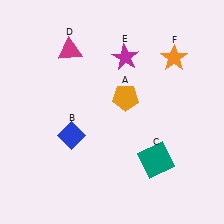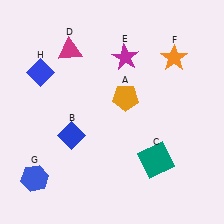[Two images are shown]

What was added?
A blue hexagon (G), a blue diamond (H) were added in Image 2.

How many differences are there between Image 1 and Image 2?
There are 2 differences between the two images.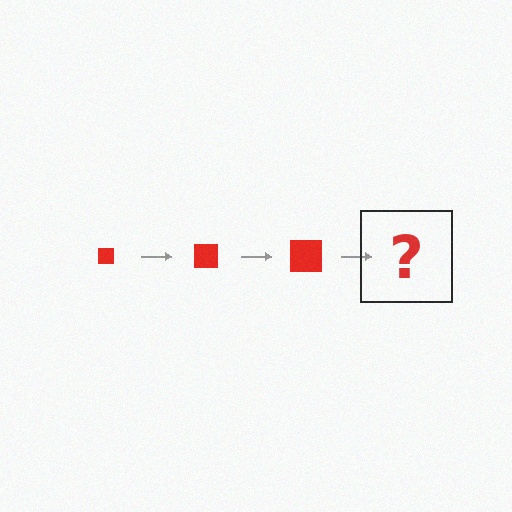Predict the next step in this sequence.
The next step is a red square, larger than the previous one.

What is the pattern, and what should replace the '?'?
The pattern is that the square gets progressively larger each step. The '?' should be a red square, larger than the previous one.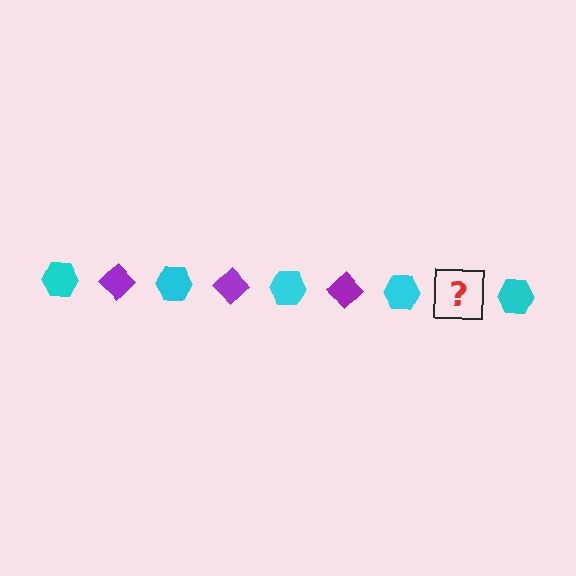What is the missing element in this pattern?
The missing element is a purple diamond.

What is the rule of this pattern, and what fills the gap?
The rule is that the pattern alternates between cyan hexagon and purple diamond. The gap should be filled with a purple diamond.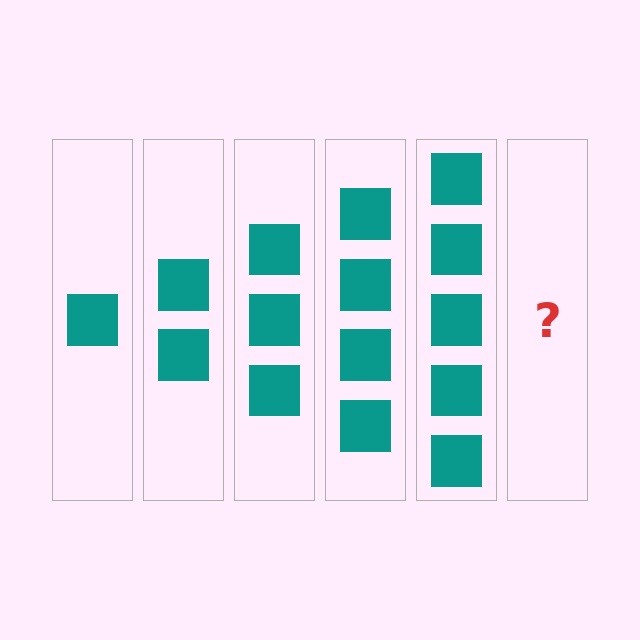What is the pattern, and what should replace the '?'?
The pattern is that each step adds one more square. The '?' should be 6 squares.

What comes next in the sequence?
The next element should be 6 squares.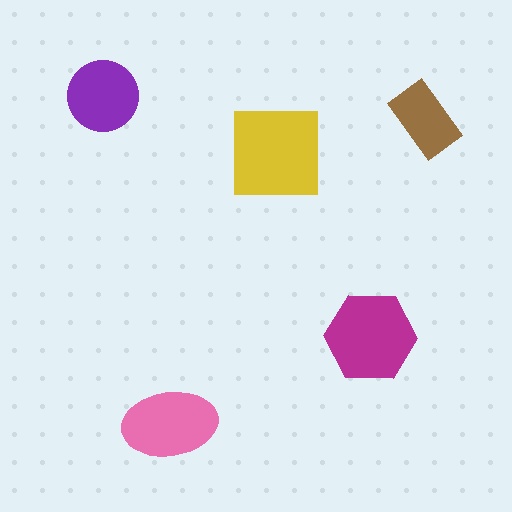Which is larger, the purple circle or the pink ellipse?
The pink ellipse.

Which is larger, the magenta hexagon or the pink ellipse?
The magenta hexagon.